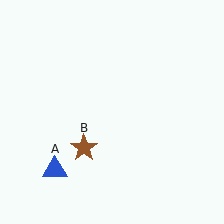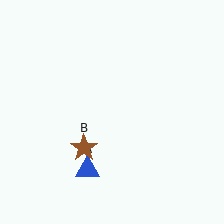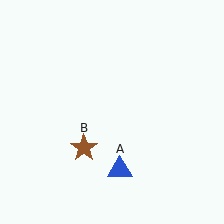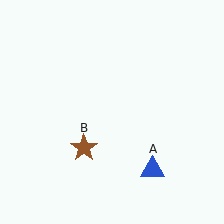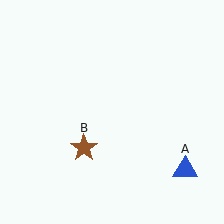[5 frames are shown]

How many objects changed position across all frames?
1 object changed position: blue triangle (object A).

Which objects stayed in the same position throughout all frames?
Brown star (object B) remained stationary.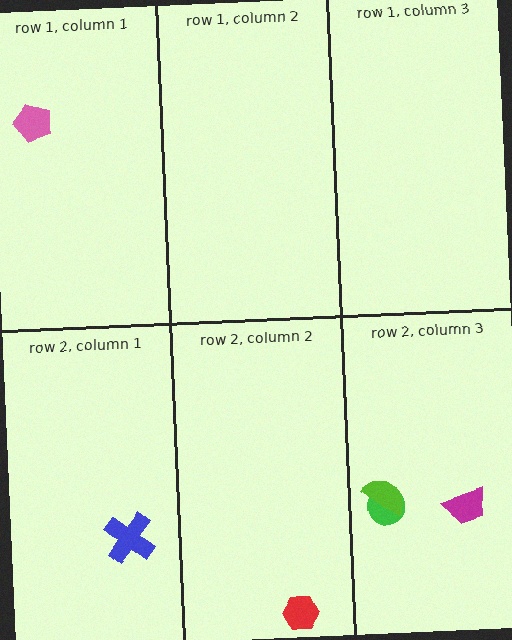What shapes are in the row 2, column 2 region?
The red hexagon.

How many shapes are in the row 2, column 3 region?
3.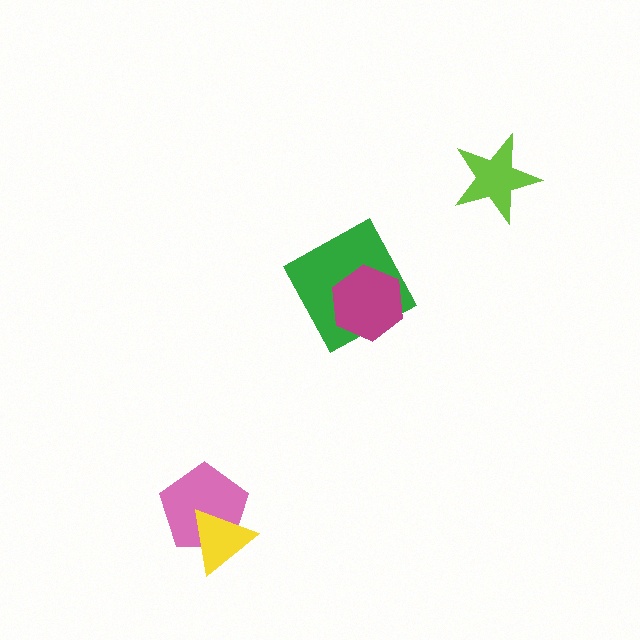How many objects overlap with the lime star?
0 objects overlap with the lime star.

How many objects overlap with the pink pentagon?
1 object overlaps with the pink pentagon.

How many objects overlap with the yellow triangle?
1 object overlaps with the yellow triangle.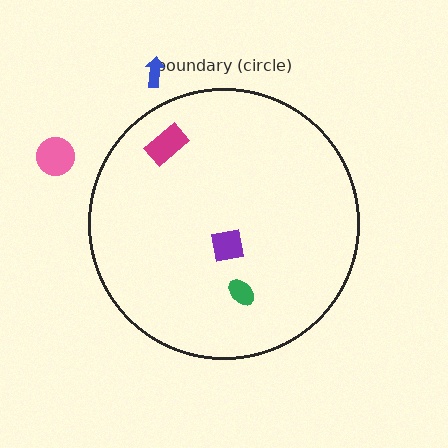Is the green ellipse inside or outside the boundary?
Inside.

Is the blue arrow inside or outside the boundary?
Outside.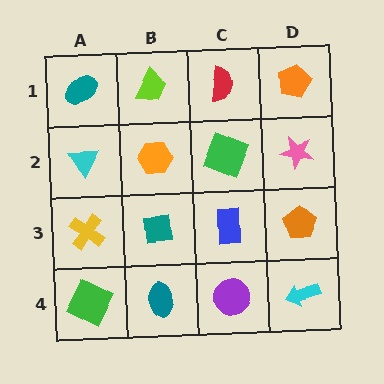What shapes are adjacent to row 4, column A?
A yellow cross (row 3, column A), a teal ellipse (row 4, column B).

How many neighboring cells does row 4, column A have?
2.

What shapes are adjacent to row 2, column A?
A teal ellipse (row 1, column A), a yellow cross (row 3, column A), an orange hexagon (row 2, column B).